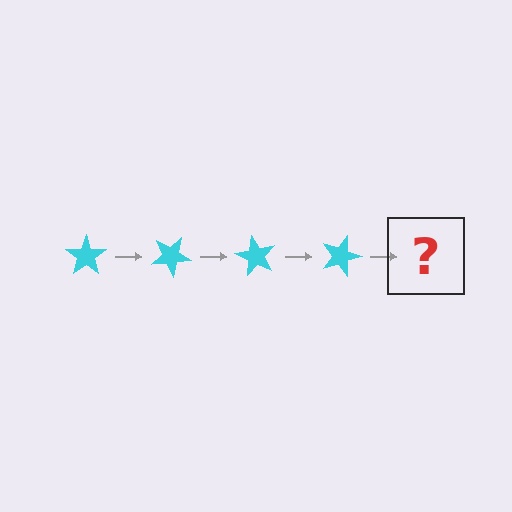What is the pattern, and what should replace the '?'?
The pattern is that the star rotates 30 degrees each step. The '?' should be a cyan star rotated 120 degrees.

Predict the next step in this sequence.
The next step is a cyan star rotated 120 degrees.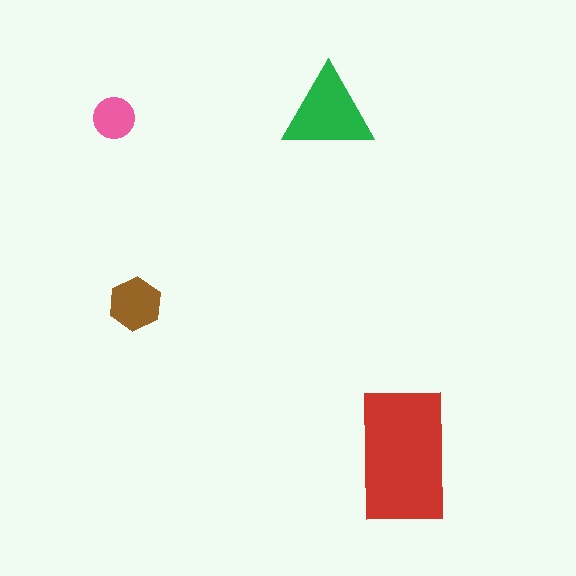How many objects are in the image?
There are 4 objects in the image.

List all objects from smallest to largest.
The pink circle, the brown hexagon, the green triangle, the red rectangle.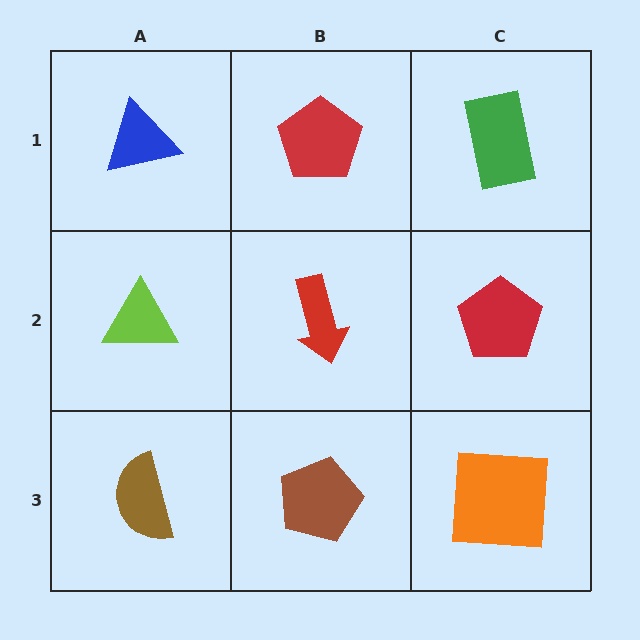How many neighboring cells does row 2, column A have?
3.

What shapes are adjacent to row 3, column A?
A lime triangle (row 2, column A), a brown pentagon (row 3, column B).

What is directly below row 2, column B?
A brown pentagon.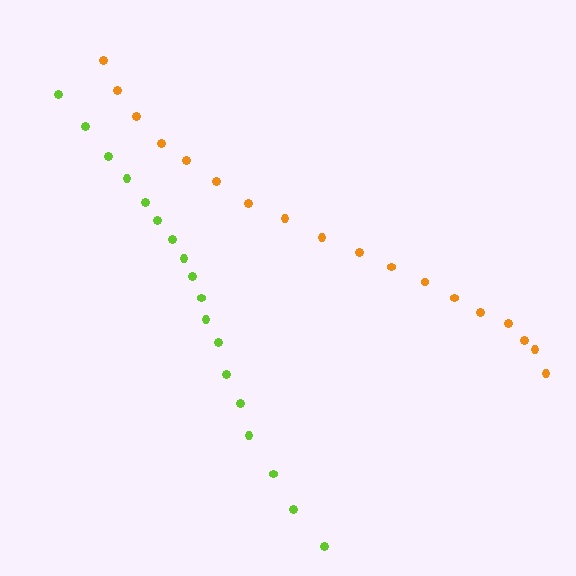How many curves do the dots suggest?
There are 2 distinct paths.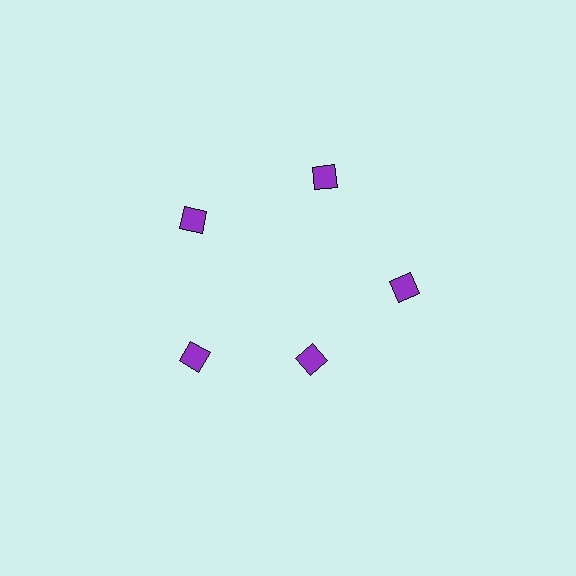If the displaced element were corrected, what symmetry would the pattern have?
It would have 5-fold rotational symmetry — the pattern would map onto itself every 72 degrees.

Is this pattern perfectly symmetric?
No. The 5 purple diamonds are arranged in a ring, but one element near the 5 o'clock position is pulled inward toward the center, breaking the 5-fold rotational symmetry.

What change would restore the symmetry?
The symmetry would be restored by moving it outward, back onto the ring so that all 5 diamonds sit at equal angles and equal distance from the center.